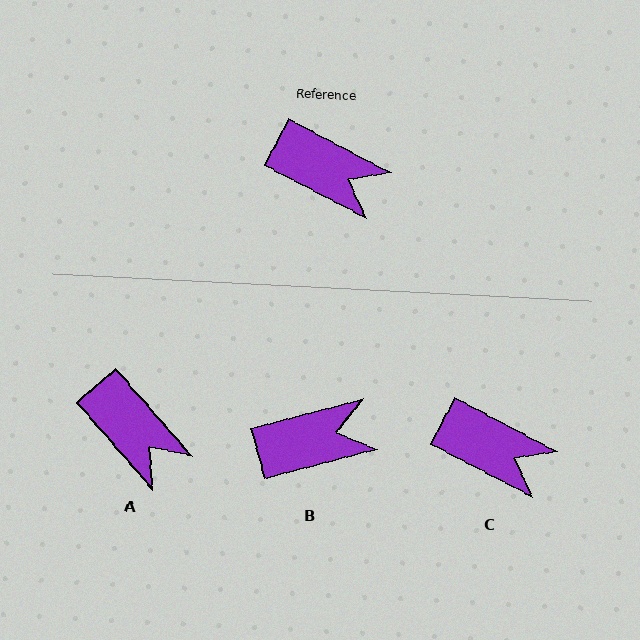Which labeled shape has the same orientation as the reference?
C.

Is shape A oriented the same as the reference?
No, it is off by about 21 degrees.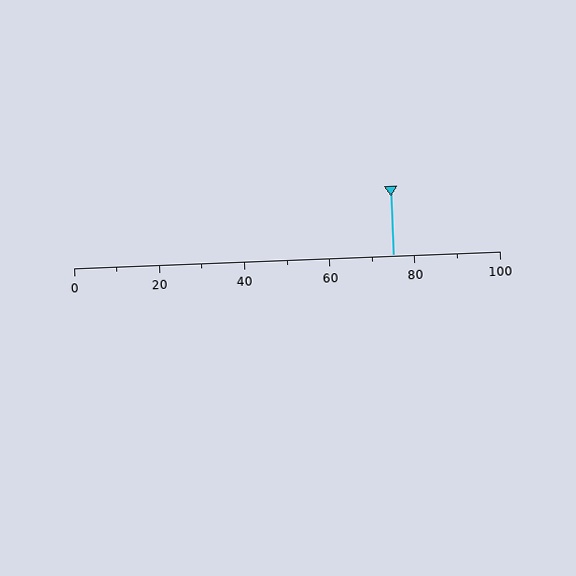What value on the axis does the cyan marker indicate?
The marker indicates approximately 75.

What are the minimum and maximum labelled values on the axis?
The axis runs from 0 to 100.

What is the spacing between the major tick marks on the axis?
The major ticks are spaced 20 apart.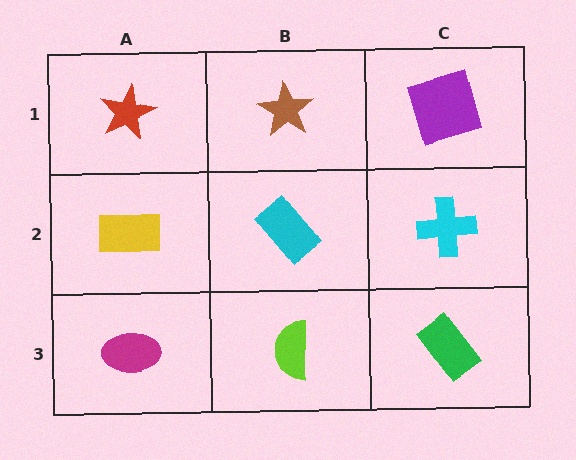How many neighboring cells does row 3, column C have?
2.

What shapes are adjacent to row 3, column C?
A cyan cross (row 2, column C), a lime semicircle (row 3, column B).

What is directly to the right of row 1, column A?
A brown star.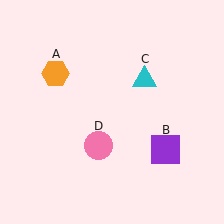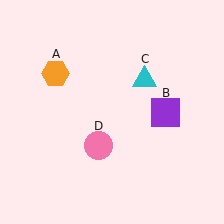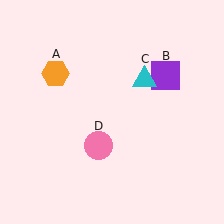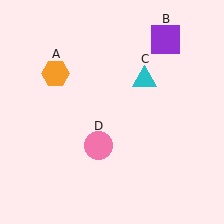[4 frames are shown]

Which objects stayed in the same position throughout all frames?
Orange hexagon (object A) and cyan triangle (object C) and pink circle (object D) remained stationary.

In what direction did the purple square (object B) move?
The purple square (object B) moved up.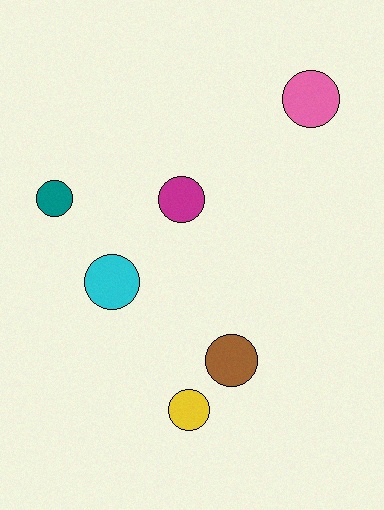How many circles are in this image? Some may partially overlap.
There are 6 circles.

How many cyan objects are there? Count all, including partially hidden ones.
There is 1 cyan object.